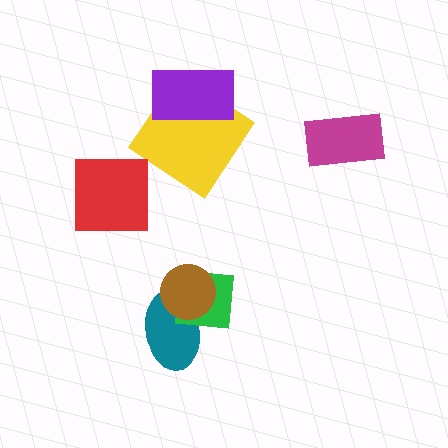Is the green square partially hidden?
Yes, it is partially covered by another shape.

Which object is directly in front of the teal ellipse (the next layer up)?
The green square is directly in front of the teal ellipse.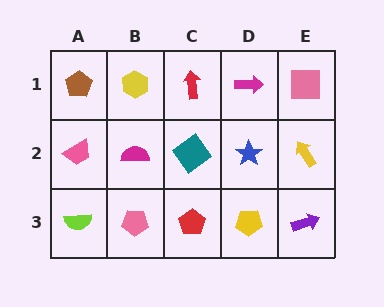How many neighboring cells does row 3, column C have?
3.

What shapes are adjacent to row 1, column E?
A yellow arrow (row 2, column E), a magenta arrow (row 1, column D).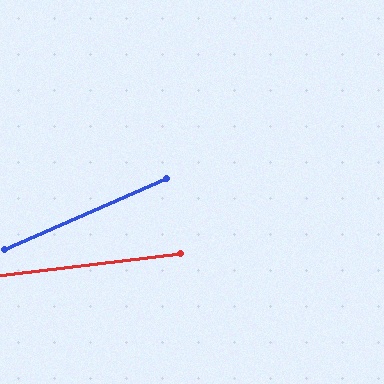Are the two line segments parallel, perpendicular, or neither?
Neither parallel nor perpendicular — they differ by about 17°.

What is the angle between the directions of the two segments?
Approximately 17 degrees.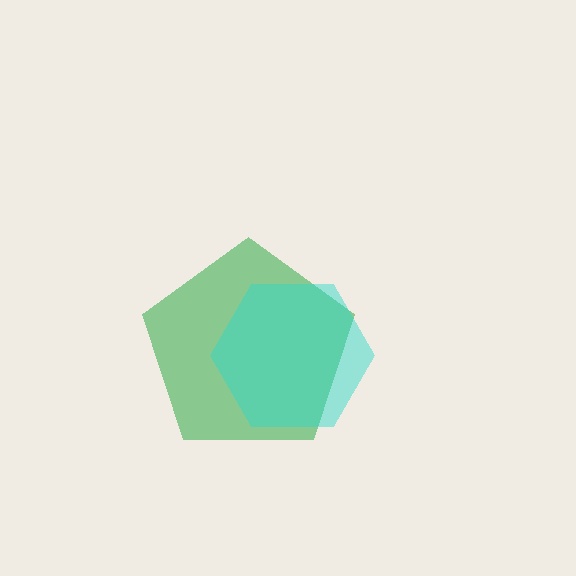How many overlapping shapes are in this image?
There are 2 overlapping shapes in the image.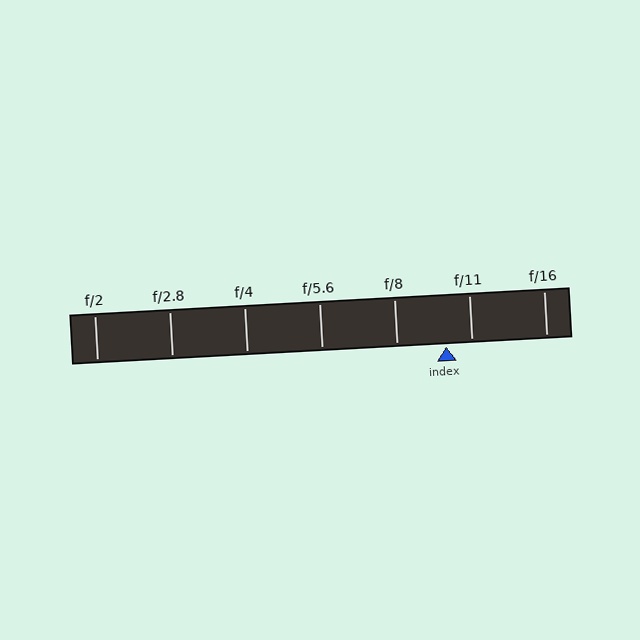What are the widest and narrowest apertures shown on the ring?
The widest aperture shown is f/2 and the narrowest is f/16.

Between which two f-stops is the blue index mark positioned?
The index mark is between f/8 and f/11.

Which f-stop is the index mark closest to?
The index mark is closest to f/11.